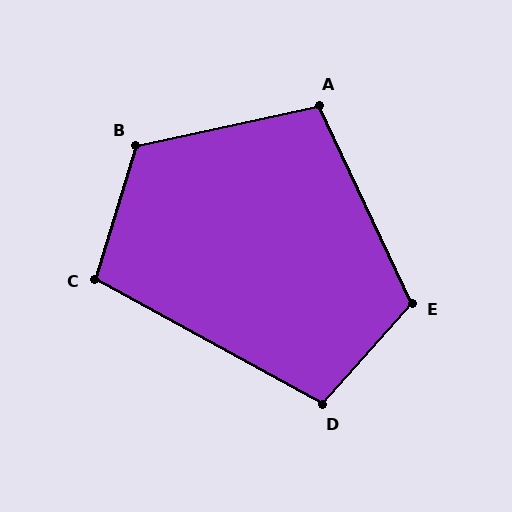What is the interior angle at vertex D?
Approximately 103 degrees (obtuse).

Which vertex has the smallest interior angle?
C, at approximately 102 degrees.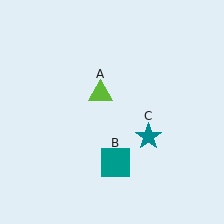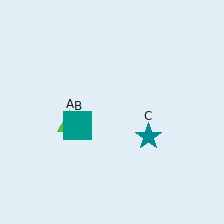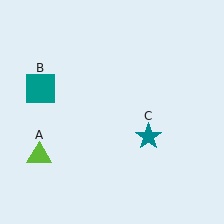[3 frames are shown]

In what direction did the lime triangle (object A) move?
The lime triangle (object A) moved down and to the left.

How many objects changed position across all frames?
2 objects changed position: lime triangle (object A), teal square (object B).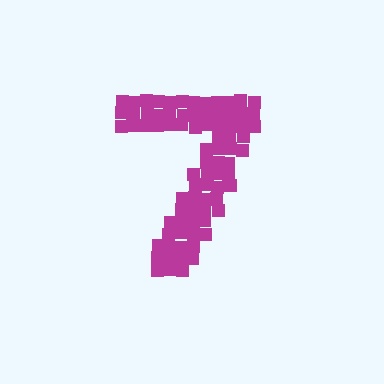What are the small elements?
The small elements are squares.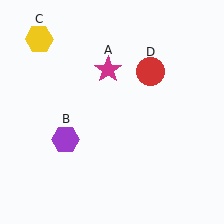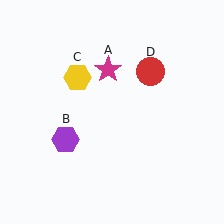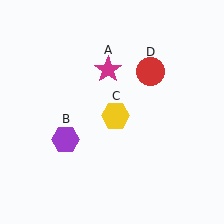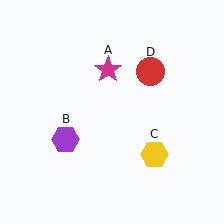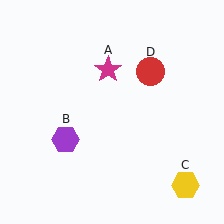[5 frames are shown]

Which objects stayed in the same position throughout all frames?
Magenta star (object A) and purple hexagon (object B) and red circle (object D) remained stationary.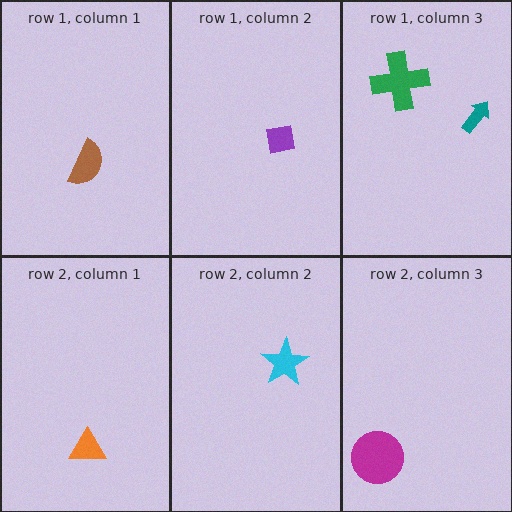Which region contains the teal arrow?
The row 1, column 3 region.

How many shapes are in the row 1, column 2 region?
1.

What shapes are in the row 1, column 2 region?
The purple square.